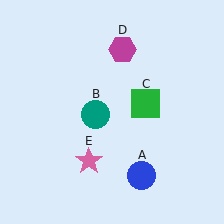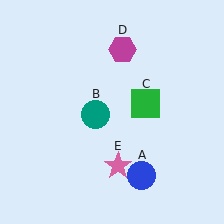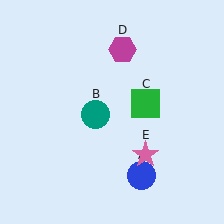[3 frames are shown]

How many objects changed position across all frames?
1 object changed position: pink star (object E).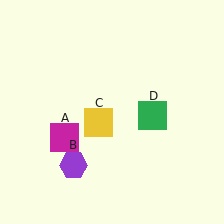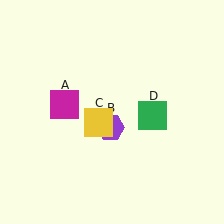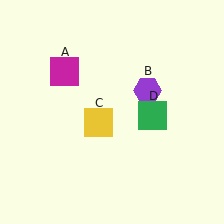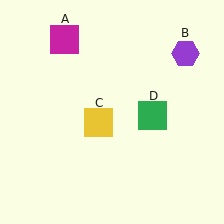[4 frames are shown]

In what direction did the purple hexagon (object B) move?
The purple hexagon (object B) moved up and to the right.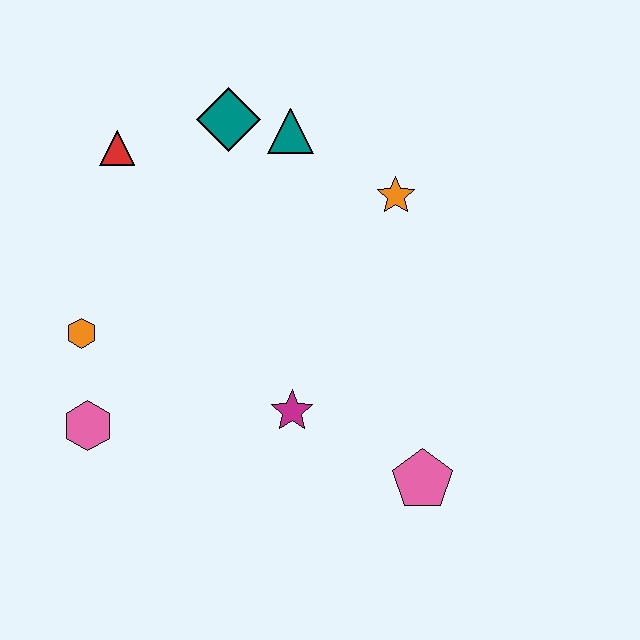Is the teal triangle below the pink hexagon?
No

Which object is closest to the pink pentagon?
The magenta star is closest to the pink pentagon.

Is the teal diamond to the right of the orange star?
No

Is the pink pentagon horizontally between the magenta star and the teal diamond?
No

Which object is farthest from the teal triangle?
The pink pentagon is farthest from the teal triangle.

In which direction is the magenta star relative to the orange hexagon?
The magenta star is to the right of the orange hexagon.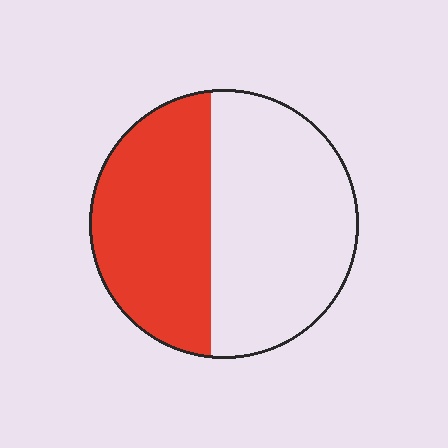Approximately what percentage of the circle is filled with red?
Approximately 45%.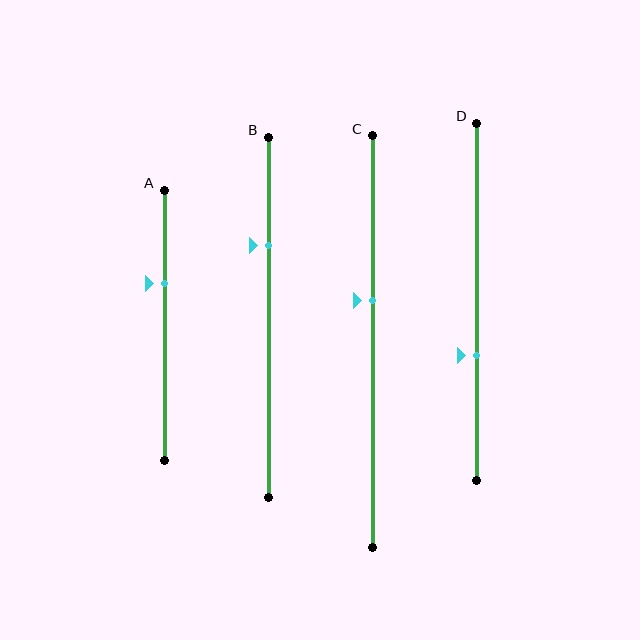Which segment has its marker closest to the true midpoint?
Segment C has its marker closest to the true midpoint.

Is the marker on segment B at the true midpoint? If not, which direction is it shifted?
No, the marker on segment B is shifted upward by about 20% of the segment length.